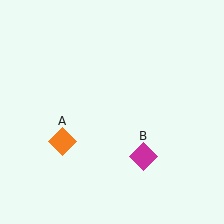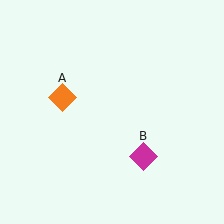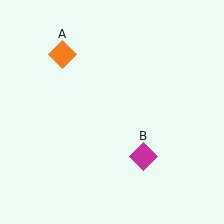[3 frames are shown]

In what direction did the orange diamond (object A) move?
The orange diamond (object A) moved up.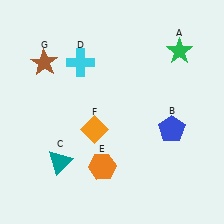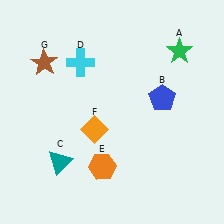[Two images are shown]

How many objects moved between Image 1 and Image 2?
1 object moved between the two images.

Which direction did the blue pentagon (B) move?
The blue pentagon (B) moved up.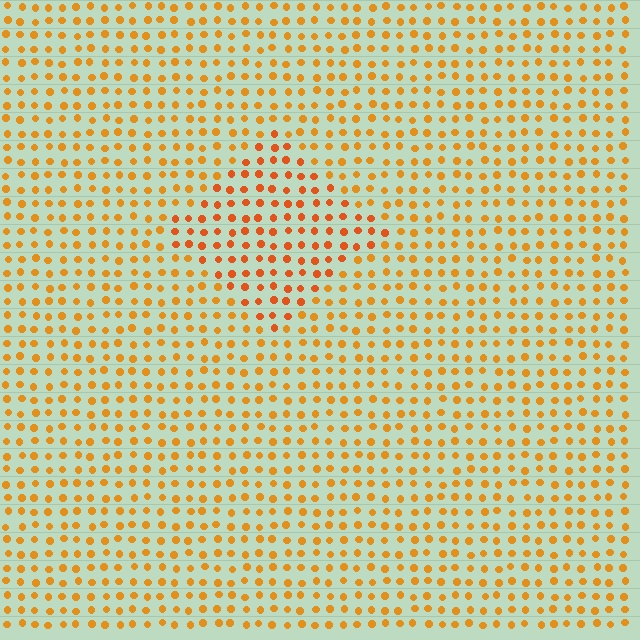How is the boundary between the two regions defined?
The boundary is defined purely by a slight shift in hue (about 18 degrees). Spacing, size, and orientation are identical on both sides.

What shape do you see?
I see a diamond.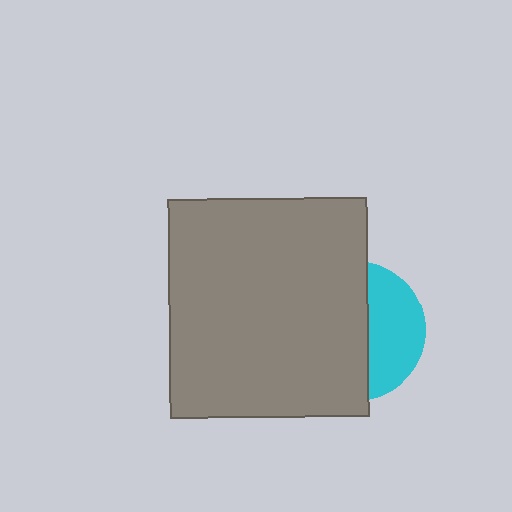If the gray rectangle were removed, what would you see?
You would see the complete cyan circle.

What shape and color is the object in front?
The object in front is a gray rectangle.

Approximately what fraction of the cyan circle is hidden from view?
Roughly 61% of the cyan circle is hidden behind the gray rectangle.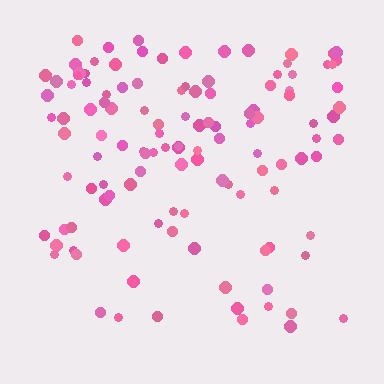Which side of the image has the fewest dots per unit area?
The bottom.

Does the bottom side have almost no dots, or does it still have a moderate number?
Still a moderate number, just noticeably fewer than the top.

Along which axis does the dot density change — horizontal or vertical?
Vertical.